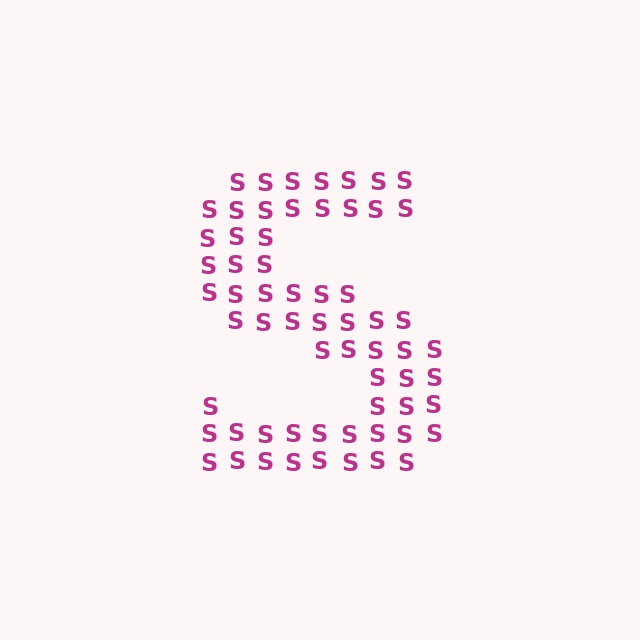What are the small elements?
The small elements are letter S's.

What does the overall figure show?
The overall figure shows the letter S.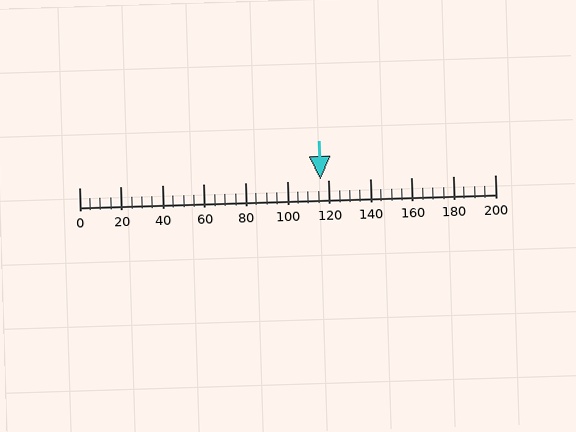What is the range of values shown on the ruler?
The ruler shows values from 0 to 200.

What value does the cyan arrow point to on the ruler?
The cyan arrow points to approximately 116.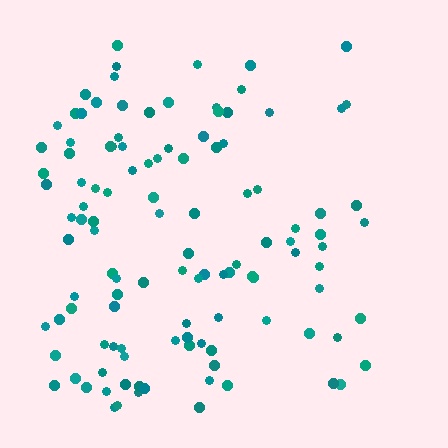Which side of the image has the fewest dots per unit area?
The right.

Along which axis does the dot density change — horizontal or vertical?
Horizontal.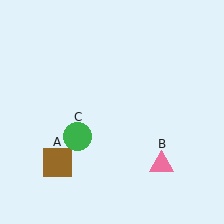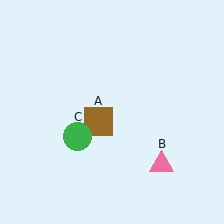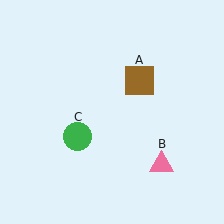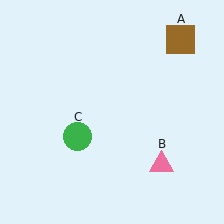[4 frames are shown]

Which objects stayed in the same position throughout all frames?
Pink triangle (object B) and green circle (object C) remained stationary.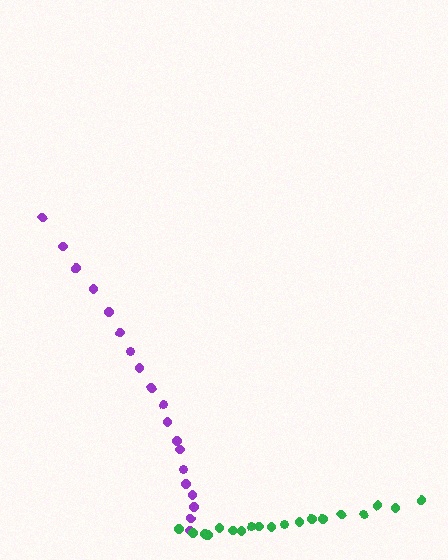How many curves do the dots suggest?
There are 2 distinct paths.